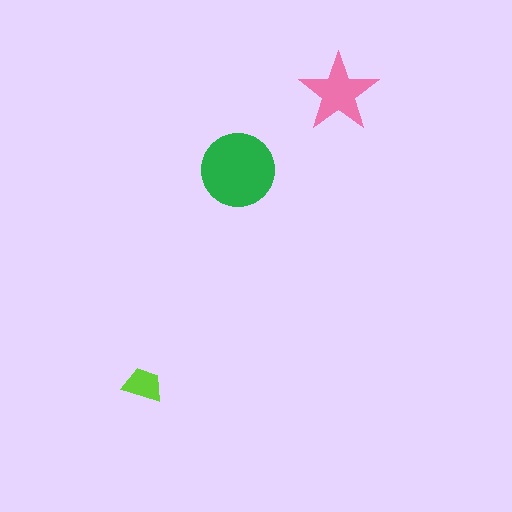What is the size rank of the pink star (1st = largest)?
2nd.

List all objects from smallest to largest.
The lime trapezoid, the pink star, the green circle.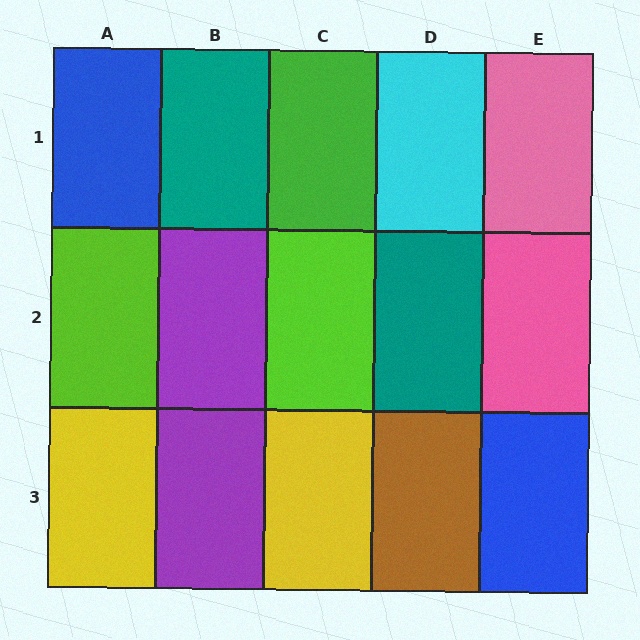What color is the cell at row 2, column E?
Pink.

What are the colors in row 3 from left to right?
Yellow, purple, yellow, brown, blue.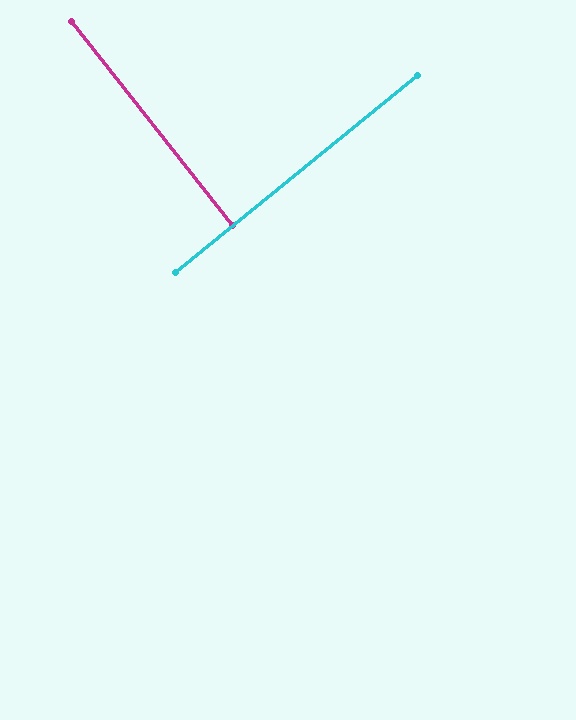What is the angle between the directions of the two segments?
Approximately 89 degrees.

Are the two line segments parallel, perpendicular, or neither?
Perpendicular — they meet at approximately 89°.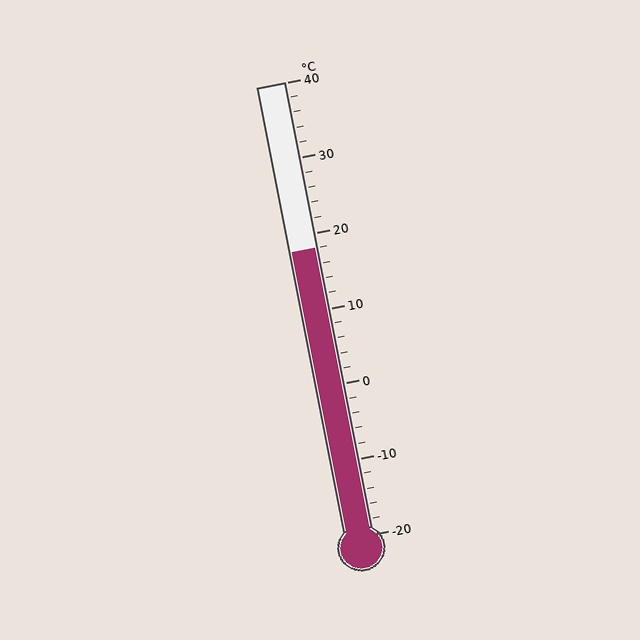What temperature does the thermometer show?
The thermometer shows approximately 18°C.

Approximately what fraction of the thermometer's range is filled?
The thermometer is filled to approximately 65% of its range.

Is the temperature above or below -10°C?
The temperature is above -10°C.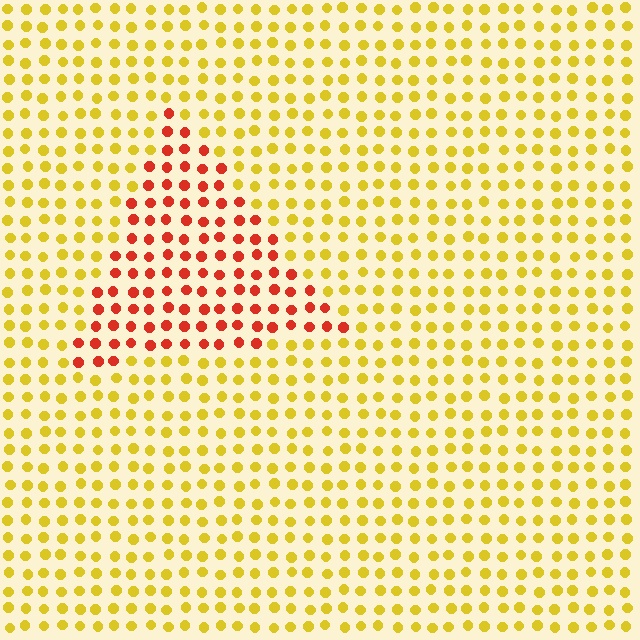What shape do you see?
I see a triangle.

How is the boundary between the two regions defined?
The boundary is defined purely by a slight shift in hue (about 49 degrees). Spacing, size, and orientation are identical on both sides.